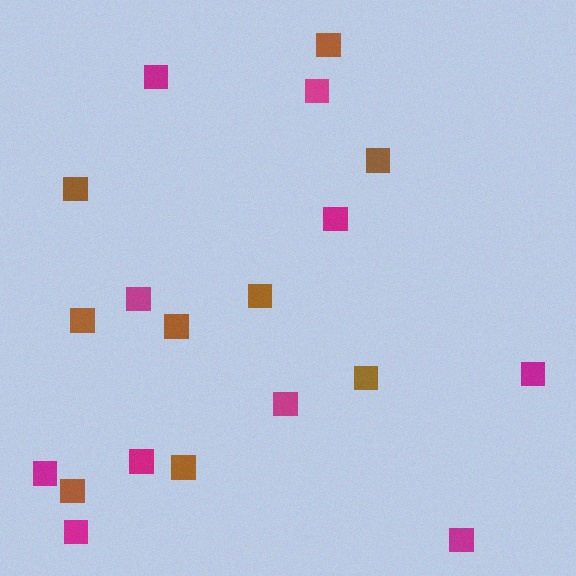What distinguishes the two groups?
There are 2 groups: one group of brown squares (9) and one group of magenta squares (10).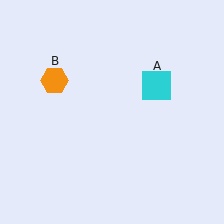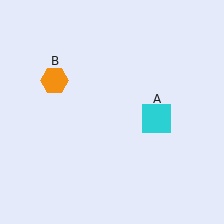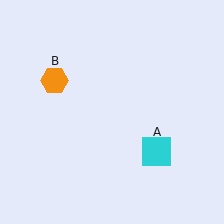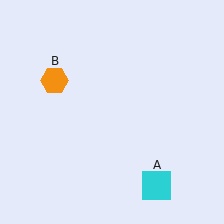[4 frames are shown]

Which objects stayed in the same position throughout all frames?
Orange hexagon (object B) remained stationary.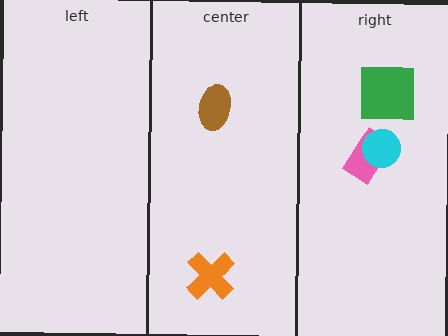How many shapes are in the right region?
3.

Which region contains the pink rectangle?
The right region.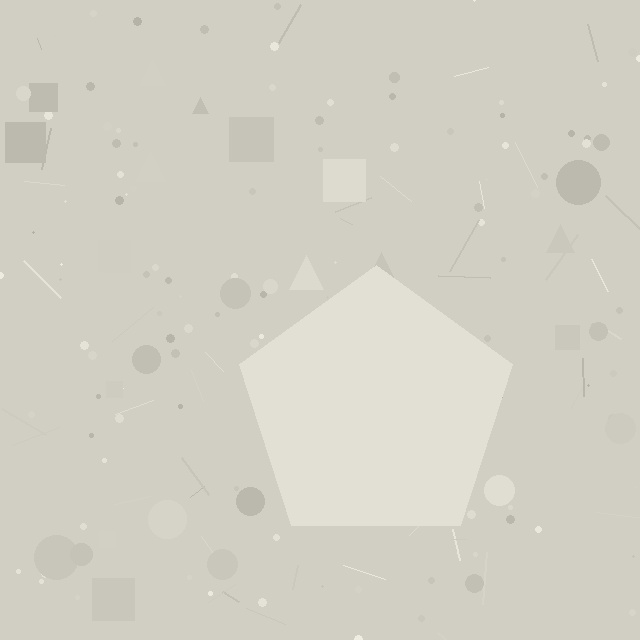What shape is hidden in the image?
A pentagon is hidden in the image.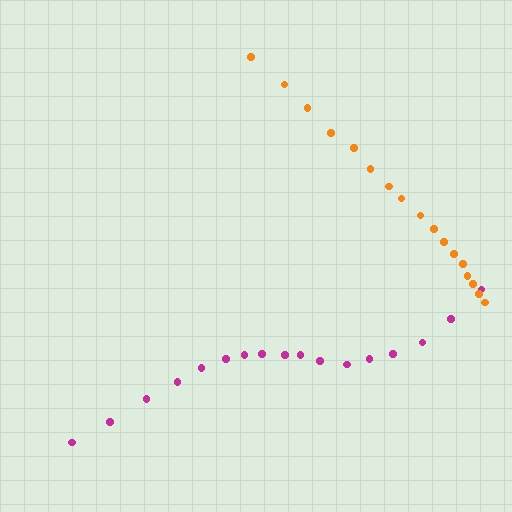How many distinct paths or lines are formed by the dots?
There are 2 distinct paths.